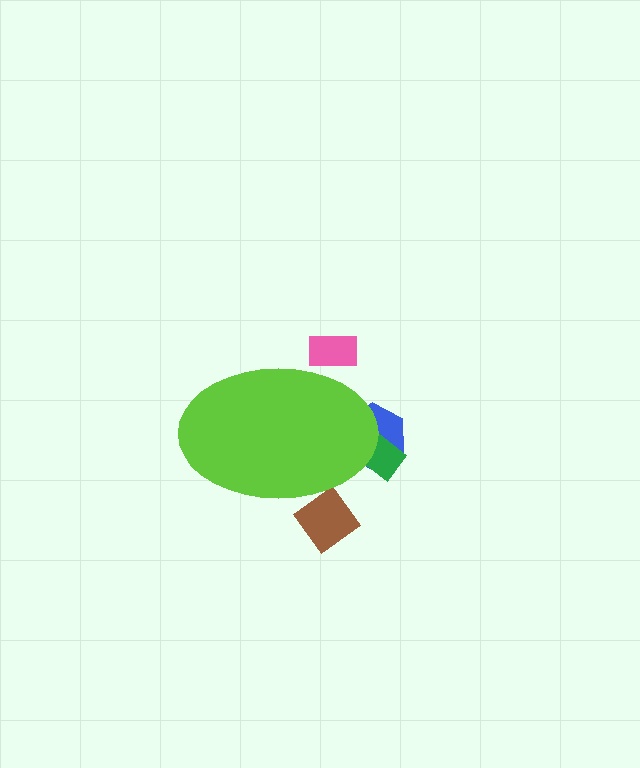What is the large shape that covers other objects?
A lime ellipse.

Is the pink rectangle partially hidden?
Yes, the pink rectangle is partially hidden behind the lime ellipse.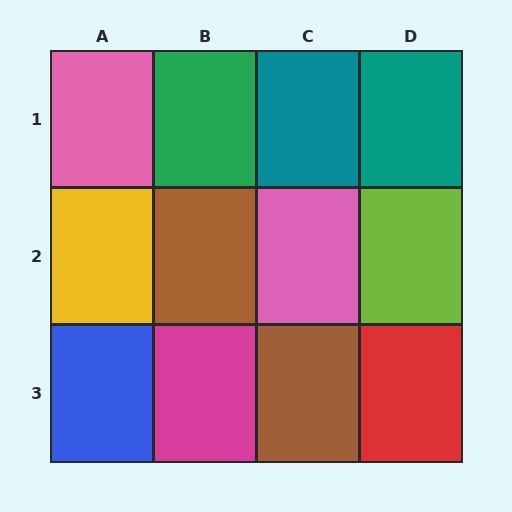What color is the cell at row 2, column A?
Yellow.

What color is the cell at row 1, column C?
Teal.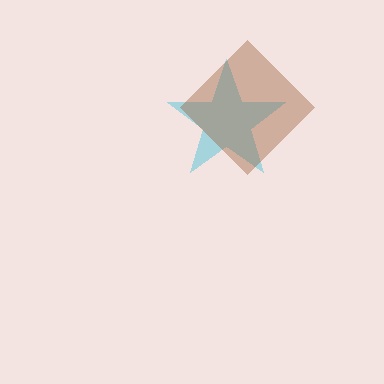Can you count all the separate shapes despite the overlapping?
Yes, there are 2 separate shapes.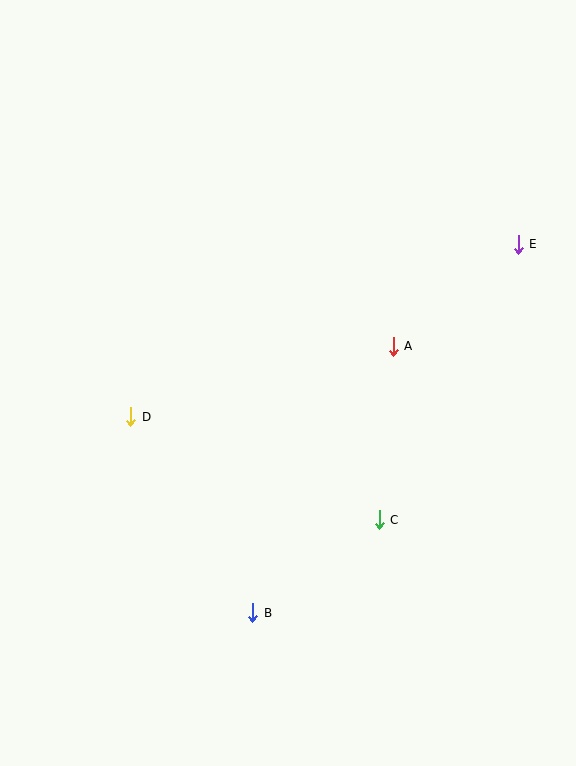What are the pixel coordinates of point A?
Point A is at (393, 346).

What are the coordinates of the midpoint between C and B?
The midpoint between C and B is at (316, 566).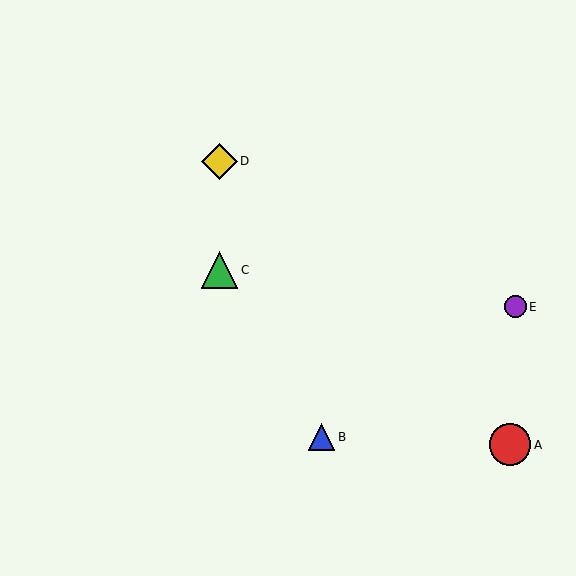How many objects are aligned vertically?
2 objects (C, D) are aligned vertically.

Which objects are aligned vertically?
Objects C, D are aligned vertically.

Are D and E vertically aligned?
No, D is at x≈220 and E is at x≈515.